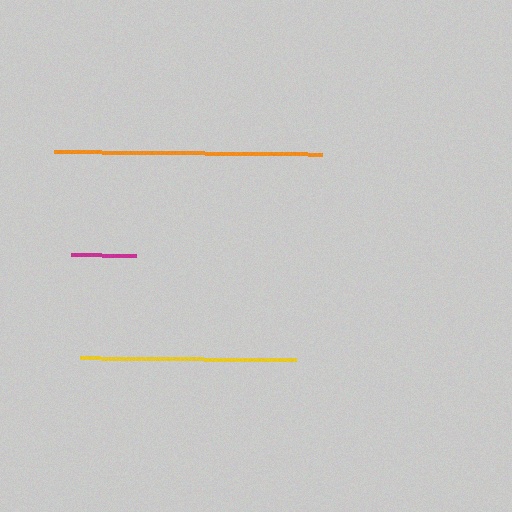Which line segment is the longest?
The orange line is the longest at approximately 268 pixels.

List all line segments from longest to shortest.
From longest to shortest: orange, yellow, magenta.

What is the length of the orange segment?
The orange segment is approximately 268 pixels long.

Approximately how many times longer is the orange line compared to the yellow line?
The orange line is approximately 1.2 times the length of the yellow line.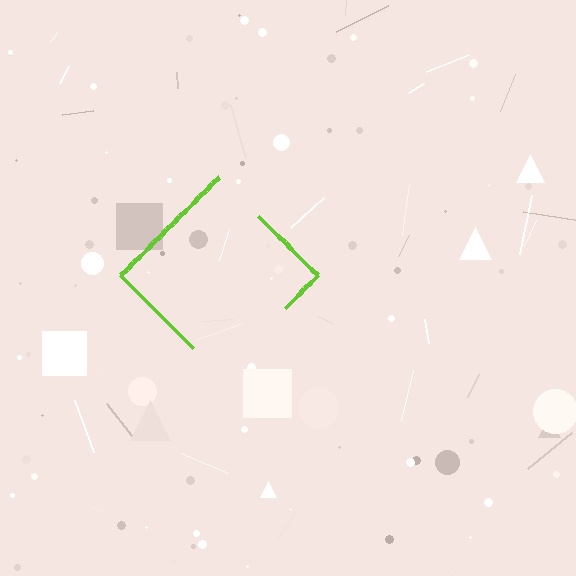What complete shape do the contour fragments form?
The contour fragments form a diamond.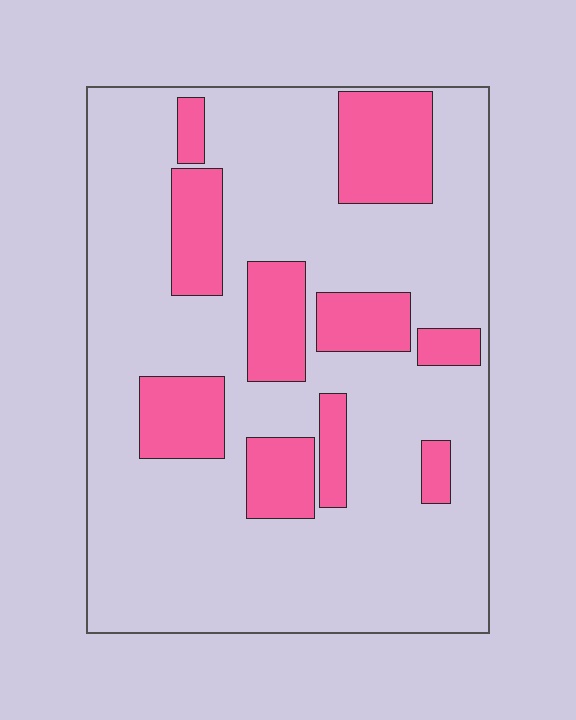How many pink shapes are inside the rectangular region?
10.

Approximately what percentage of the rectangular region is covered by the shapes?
Approximately 25%.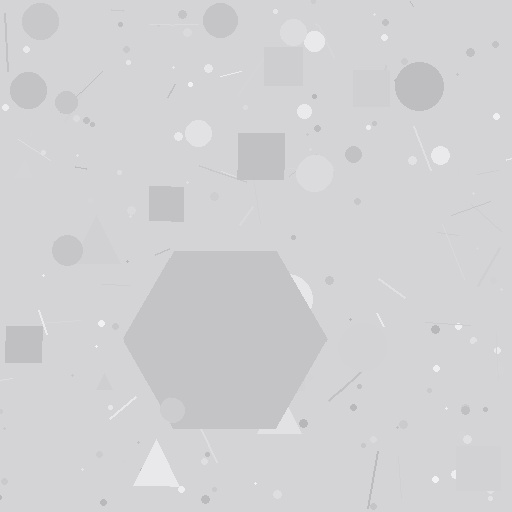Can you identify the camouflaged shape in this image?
The camouflaged shape is a hexagon.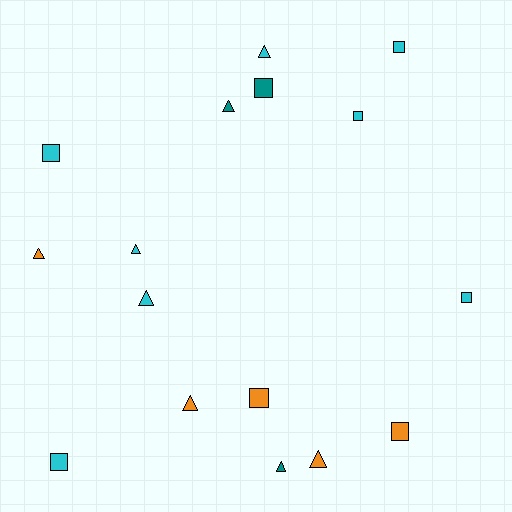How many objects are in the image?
There are 16 objects.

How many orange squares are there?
There are 2 orange squares.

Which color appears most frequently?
Cyan, with 8 objects.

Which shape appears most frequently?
Square, with 8 objects.